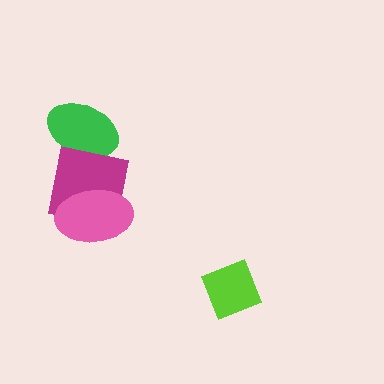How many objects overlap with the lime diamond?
0 objects overlap with the lime diamond.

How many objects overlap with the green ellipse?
1 object overlaps with the green ellipse.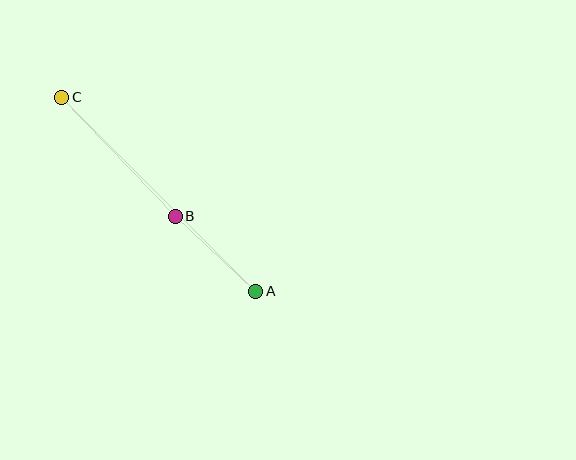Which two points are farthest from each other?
Points A and C are farthest from each other.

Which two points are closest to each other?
Points A and B are closest to each other.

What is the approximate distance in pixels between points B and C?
The distance between B and C is approximately 165 pixels.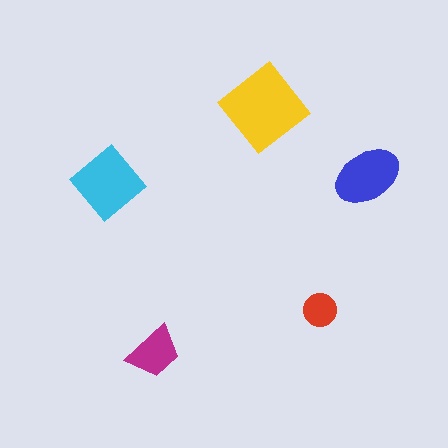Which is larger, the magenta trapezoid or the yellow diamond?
The yellow diamond.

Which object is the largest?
The yellow diamond.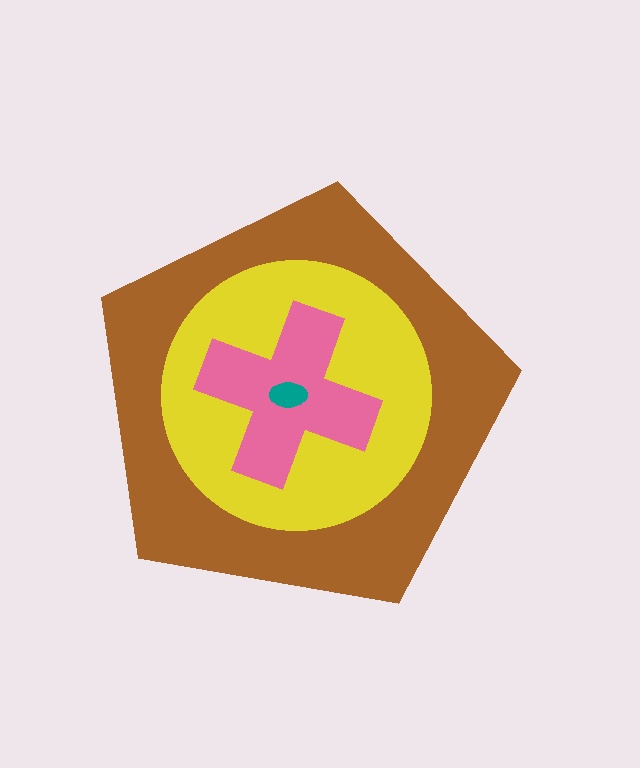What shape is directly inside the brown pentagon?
The yellow circle.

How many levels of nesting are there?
4.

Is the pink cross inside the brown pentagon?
Yes.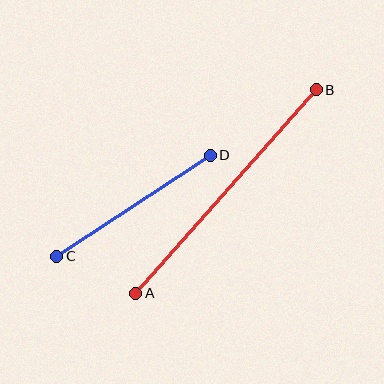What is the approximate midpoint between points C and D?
The midpoint is at approximately (133, 206) pixels.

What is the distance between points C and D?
The distance is approximately 184 pixels.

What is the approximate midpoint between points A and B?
The midpoint is at approximately (226, 192) pixels.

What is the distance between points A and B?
The distance is approximately 272 pixels.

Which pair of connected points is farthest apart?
Points A and B are farthest apart.